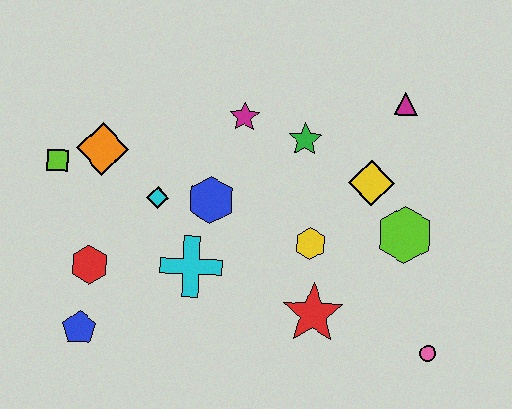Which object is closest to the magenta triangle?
The yellow diamond is closest to the magenta triangle.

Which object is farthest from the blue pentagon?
The magenta triangle is farthest from the blue pentagon.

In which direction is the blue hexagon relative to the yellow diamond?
The blue hexagon is to the left of the yellow diamond.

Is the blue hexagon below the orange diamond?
Yes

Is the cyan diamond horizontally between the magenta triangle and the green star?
No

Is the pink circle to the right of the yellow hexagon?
Yes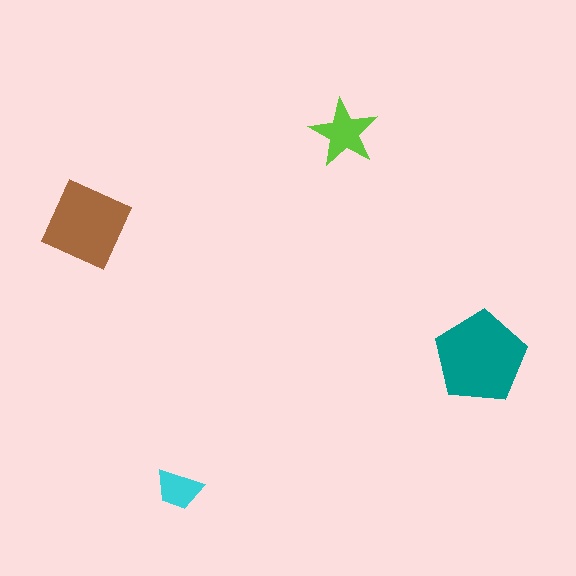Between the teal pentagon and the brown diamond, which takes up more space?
The teal pentagon.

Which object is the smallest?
The cyan trapezoid.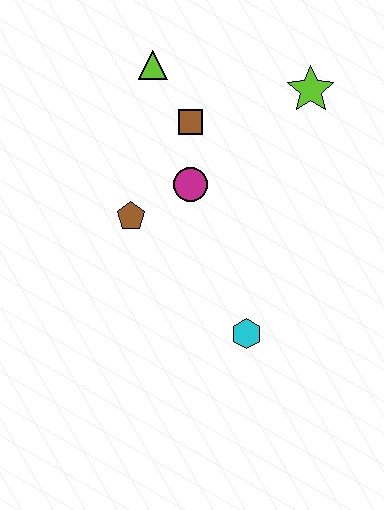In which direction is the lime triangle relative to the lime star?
The lime triangle is to the left of the lime star.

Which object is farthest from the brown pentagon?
The lime star is farthest from the brown pentagon.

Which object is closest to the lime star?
The brown square is closest to the lime star.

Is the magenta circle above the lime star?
No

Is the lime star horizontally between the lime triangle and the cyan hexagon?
No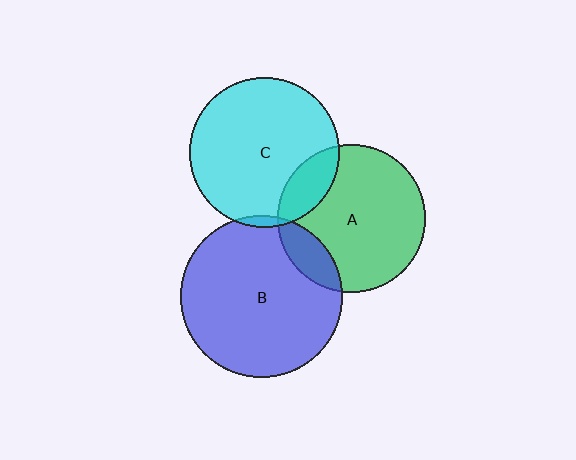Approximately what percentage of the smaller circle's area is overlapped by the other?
Approximately 5%.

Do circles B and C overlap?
Yes.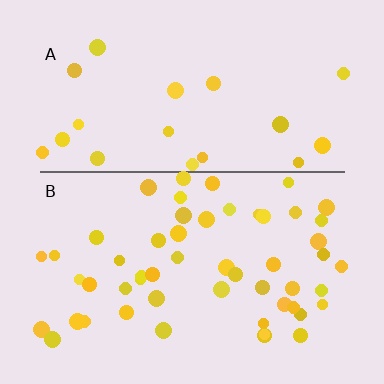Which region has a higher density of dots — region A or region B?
B (the bottom).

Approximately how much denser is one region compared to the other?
Approximately 2.6× — region B over region A.